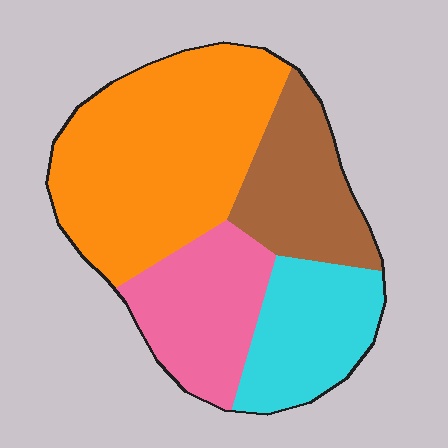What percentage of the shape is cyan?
Cyan takes up about one fifth (1/5) of the shape.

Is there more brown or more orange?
Orange.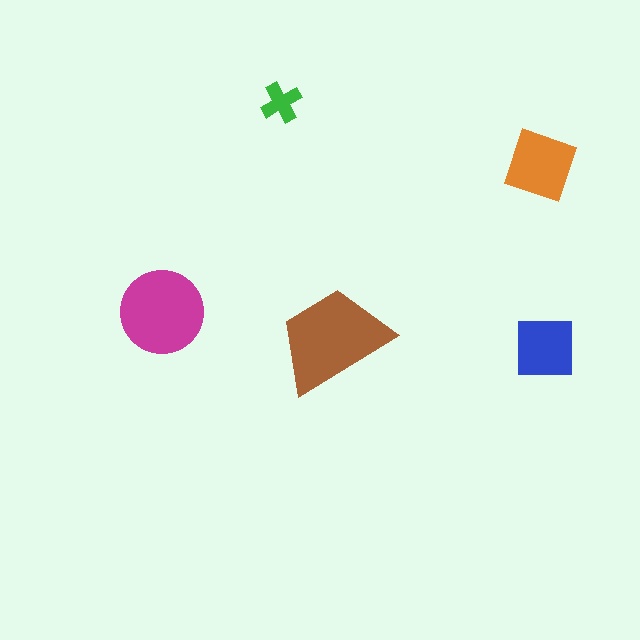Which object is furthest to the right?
The blue square is rightmost.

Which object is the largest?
The brown trapezoid.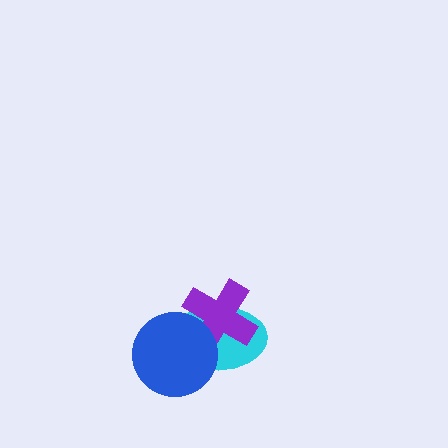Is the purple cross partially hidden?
Yes, it is partially covered by another shape.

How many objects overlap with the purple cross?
2 objects overlap with the purple cross.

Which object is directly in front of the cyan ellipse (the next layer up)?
The purple cross is directly in front of the cyan ellipse.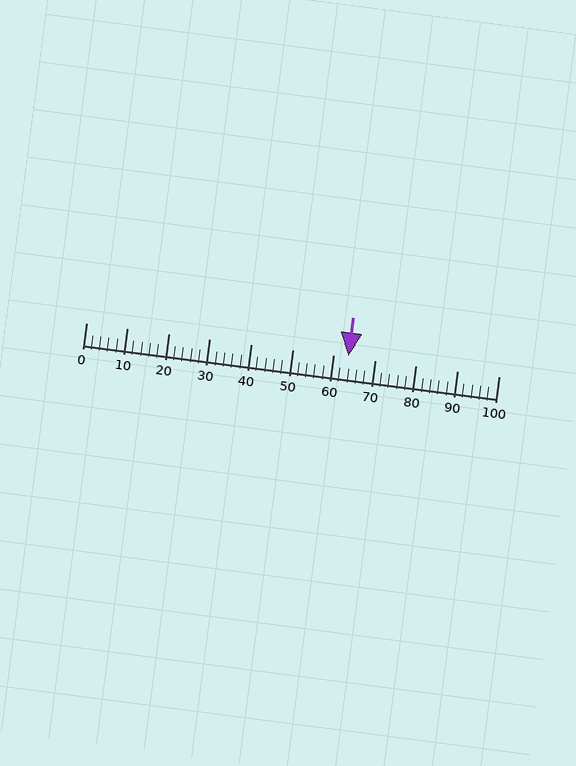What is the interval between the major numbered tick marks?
The major tick marks are spaced 10 units apart.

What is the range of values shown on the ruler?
The ruler shows values from 0 to 100.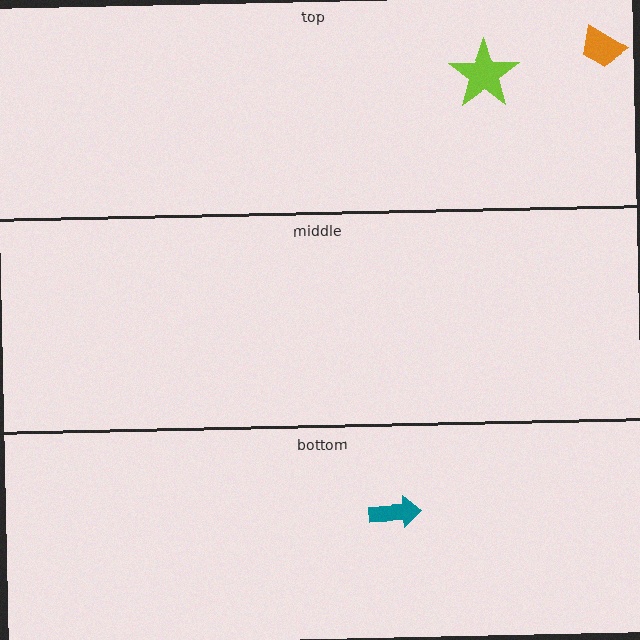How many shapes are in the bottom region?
1.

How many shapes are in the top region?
2.